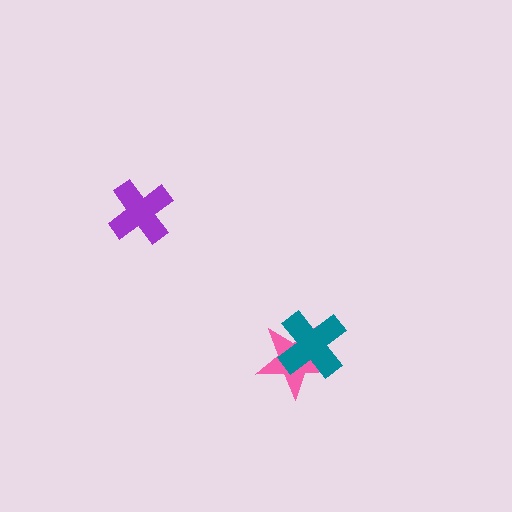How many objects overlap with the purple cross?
0 objects overlap with the purple cross.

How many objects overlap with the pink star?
1 object overlaps with the pink star.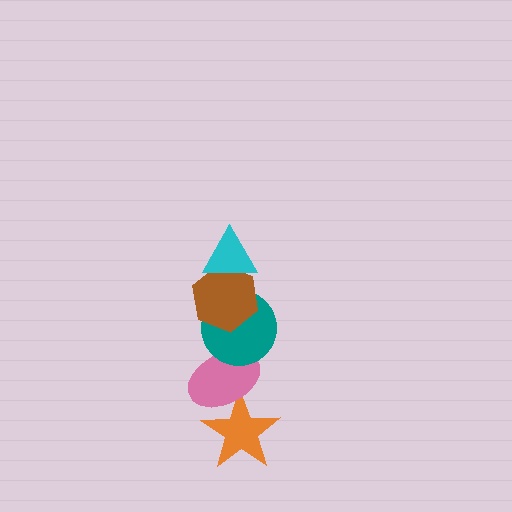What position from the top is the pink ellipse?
The pink ellipse is 4th from the top.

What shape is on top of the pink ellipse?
The teal circle is on top of the pink ellipse.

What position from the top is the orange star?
The orange star is 5th from the top.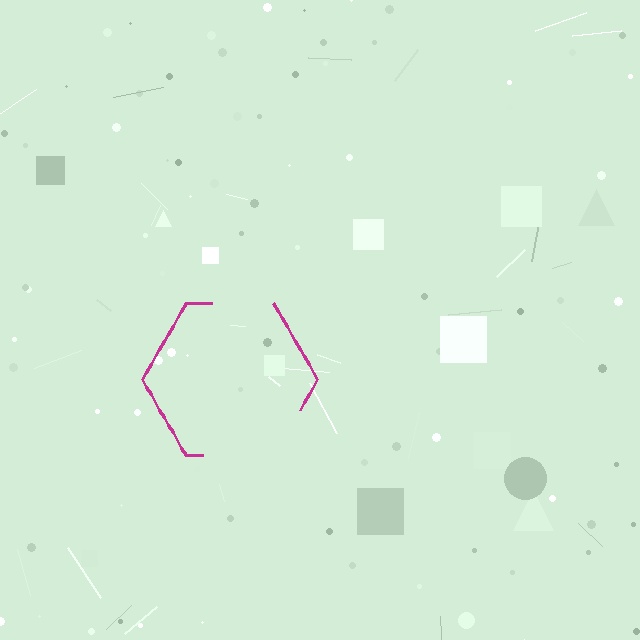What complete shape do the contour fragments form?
The contour fragments form a hexagon.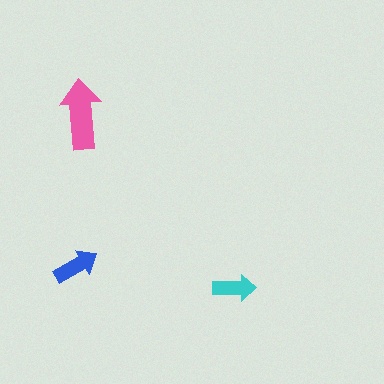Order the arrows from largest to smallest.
the pink one, the blue one, the cyan one.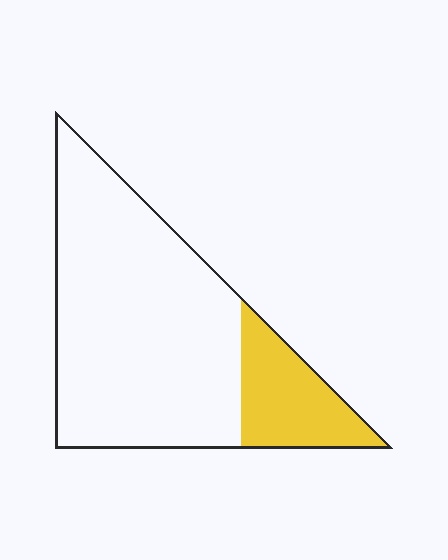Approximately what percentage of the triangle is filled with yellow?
Approximately 20%.